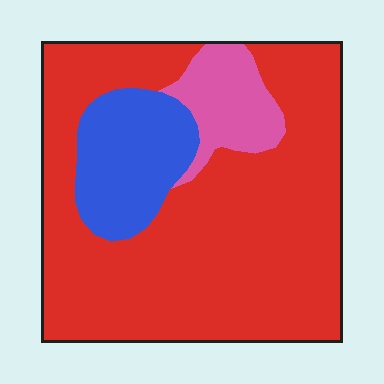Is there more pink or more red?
Red.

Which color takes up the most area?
Red, at roughly 75%.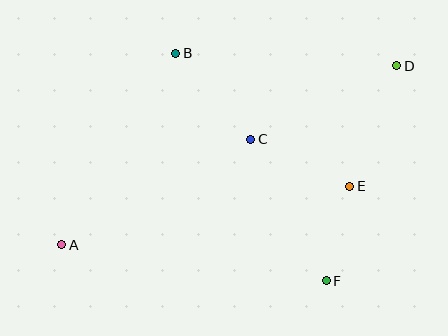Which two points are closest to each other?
Points E and F are closest to each other.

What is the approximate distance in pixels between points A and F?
The distance between A and F is approximately 267 pixels.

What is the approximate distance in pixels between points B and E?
The distance between B and E is approximately 219 pixels.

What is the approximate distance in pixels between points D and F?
The distance between D and F is approximately 226 pixels.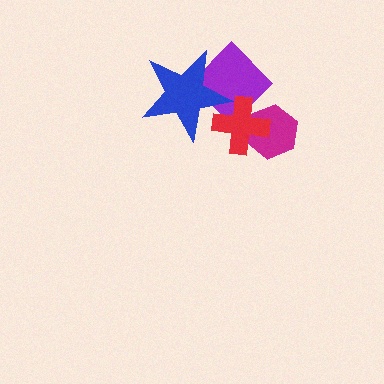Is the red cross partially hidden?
No, no other shape covers it.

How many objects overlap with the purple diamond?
2 objects overlap with the purple diamond.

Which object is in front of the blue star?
The red cross is in front of the blue star.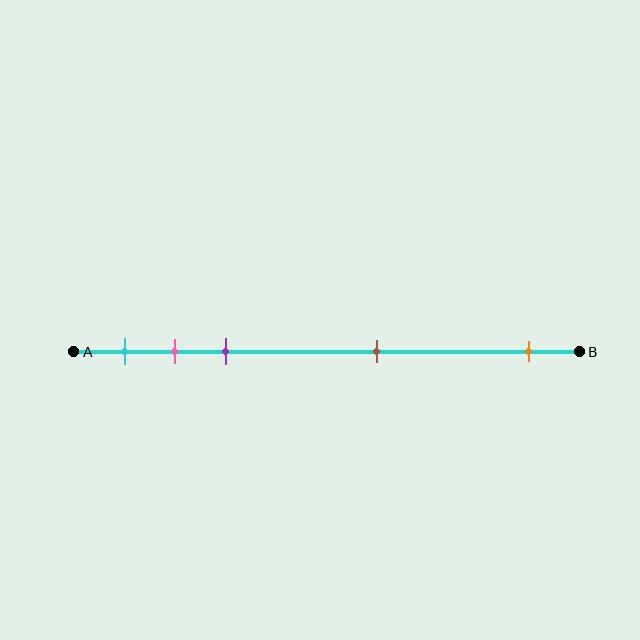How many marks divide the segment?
There are 5 marks dividing the segment.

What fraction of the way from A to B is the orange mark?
The orange mark is approximately 90% (0.9) of the way from A to B.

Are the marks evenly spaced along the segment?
No, the marks are not evenly spaced.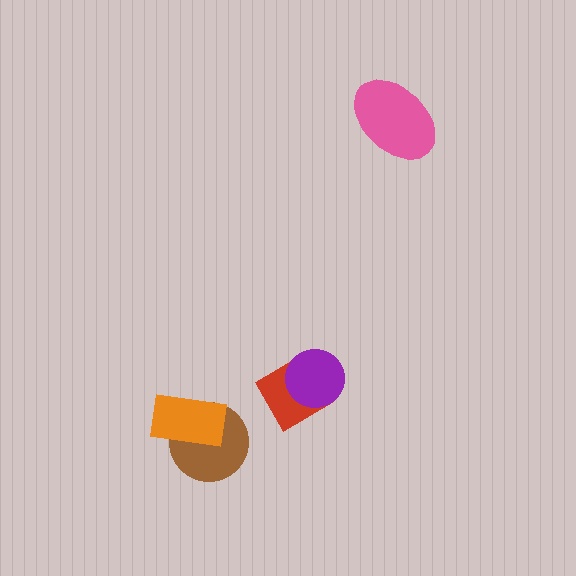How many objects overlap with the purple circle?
1 object overlaps with the purple circle.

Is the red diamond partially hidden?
Yes, it is partially covered by another shape.